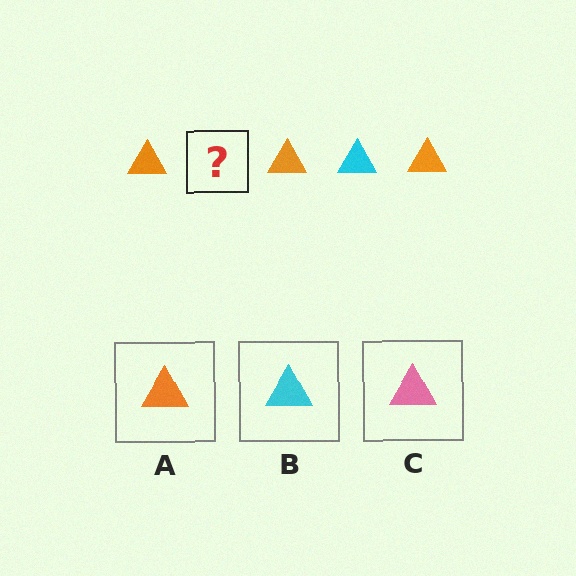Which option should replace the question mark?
Option B.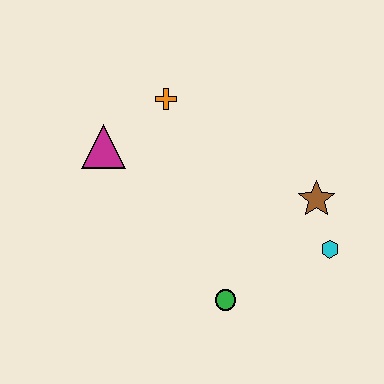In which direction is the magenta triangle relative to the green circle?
The magenta triangle is above the green circle.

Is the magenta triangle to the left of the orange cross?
Yes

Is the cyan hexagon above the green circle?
Yes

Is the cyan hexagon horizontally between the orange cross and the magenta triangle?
No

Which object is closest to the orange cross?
The magenta triangle is closest to the orange cross.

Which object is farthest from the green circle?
The orange cross is farthest from the green circle.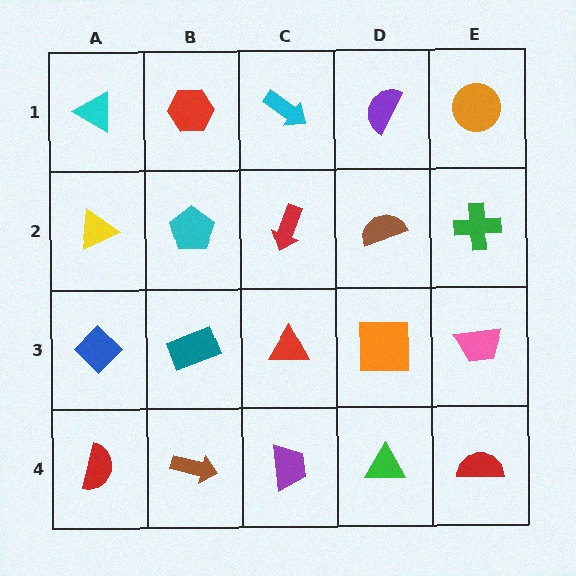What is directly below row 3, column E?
A red semicircle.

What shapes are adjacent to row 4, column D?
An orange square (row 3, column D), a purple trapezoid (row 4, column C), a red semicircle (row 4, column E).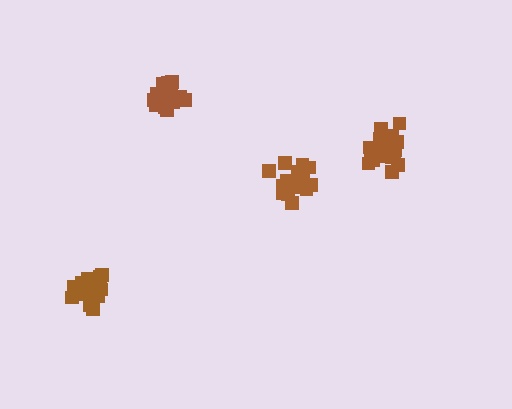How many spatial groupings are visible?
There are 4 spatial groupings.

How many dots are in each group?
Group 1: 21 dots, Group 2: 18 dots, Group 3: 21 dots, Group 4: 21 dots (81 total).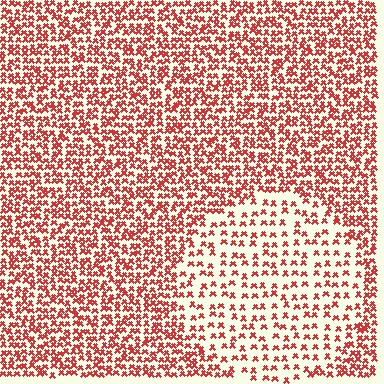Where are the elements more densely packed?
The elements are more densely packed outside the circle boundary.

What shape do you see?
I see a circle.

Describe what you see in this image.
The image contains small red elements arranged at two different densities. A circle-shaped region is visible where the elements are less densely packed than the surrounding area.